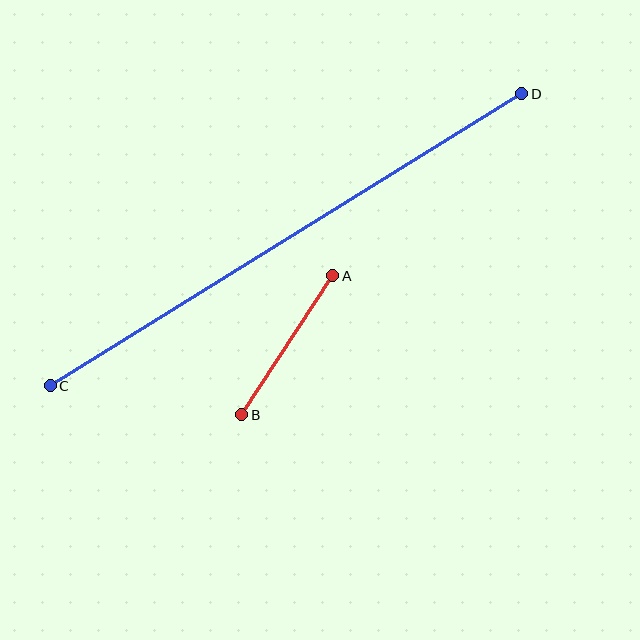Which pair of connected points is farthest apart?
Points C and D are farthest apart.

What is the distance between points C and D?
The distance is approximately 555 pixels.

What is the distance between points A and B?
The distance is approximately 166 pixels.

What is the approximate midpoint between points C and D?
The midpoint is at approximately (286, 240) pixels.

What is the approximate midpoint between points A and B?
The midpoint is at approximately (287, 345) pixels.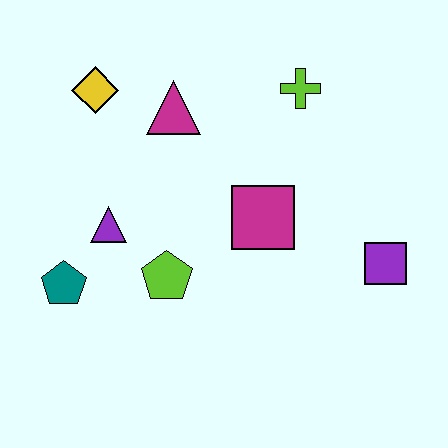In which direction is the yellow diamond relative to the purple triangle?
The yellow diamond is above the purple triangle.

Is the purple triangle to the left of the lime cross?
Yes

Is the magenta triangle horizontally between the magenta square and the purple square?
No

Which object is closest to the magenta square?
The lime pentagon is closest to the magenta square.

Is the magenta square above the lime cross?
No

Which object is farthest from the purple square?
The yellow diamond is farthest from the purple square.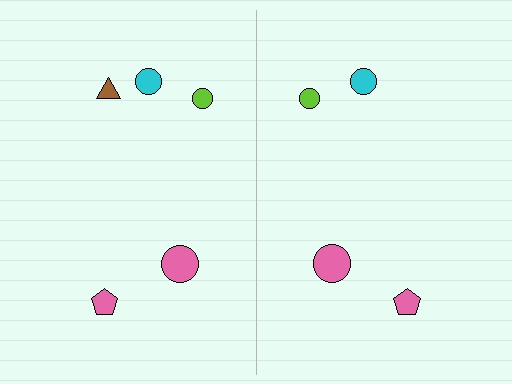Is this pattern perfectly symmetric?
No, the pattern is not perfectly symmetric. A brown triangle is missing from the right side.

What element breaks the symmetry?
A brown triangle is missing from the right side.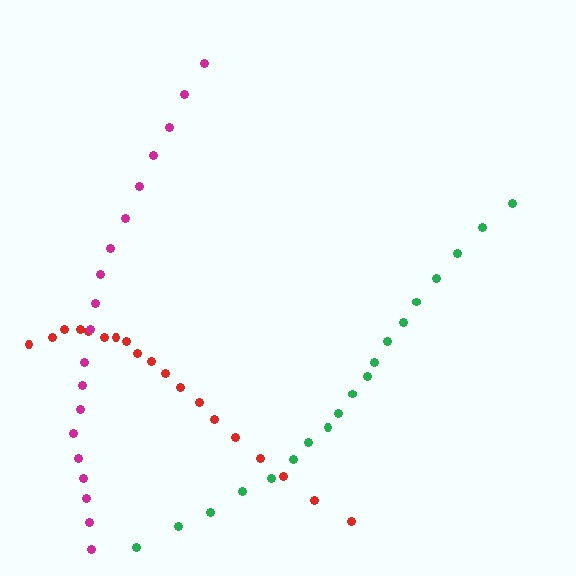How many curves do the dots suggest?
There are 3 distinct paths.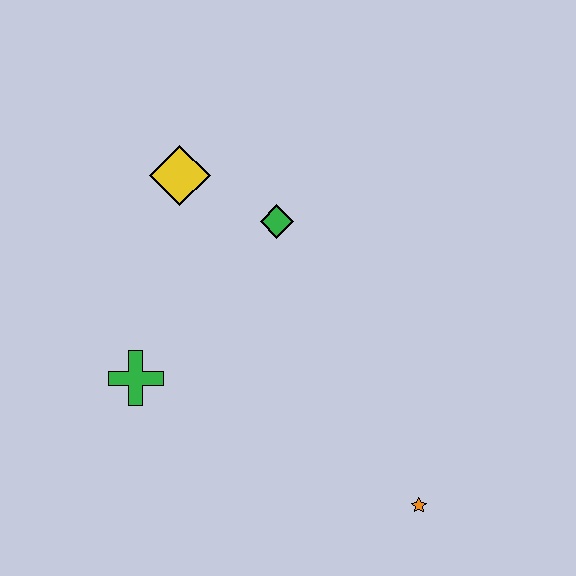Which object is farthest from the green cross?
The orange star is farthest from the green cross.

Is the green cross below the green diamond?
Yes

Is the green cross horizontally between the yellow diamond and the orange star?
No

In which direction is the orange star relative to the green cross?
The orange star is to the right of the green cross.